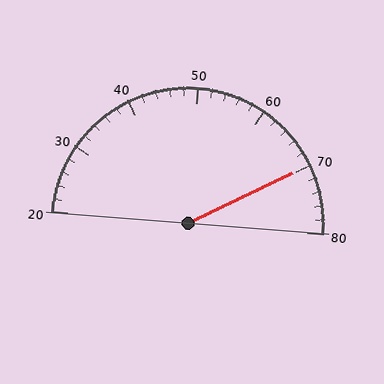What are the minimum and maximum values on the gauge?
The gauge ranges from 20 to 80.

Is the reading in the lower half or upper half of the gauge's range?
The reading is in the upper half of the range (20 to 80).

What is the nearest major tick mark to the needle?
The nearest major tick mark is 70.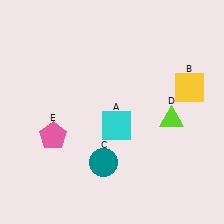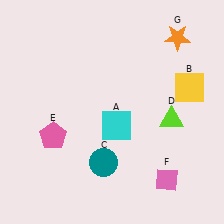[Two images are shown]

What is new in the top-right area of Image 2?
An orange star (G) was added in the top-right area of Image 2.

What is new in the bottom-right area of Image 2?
A pink diamond (F) was added in the bottom-right area of Image 2.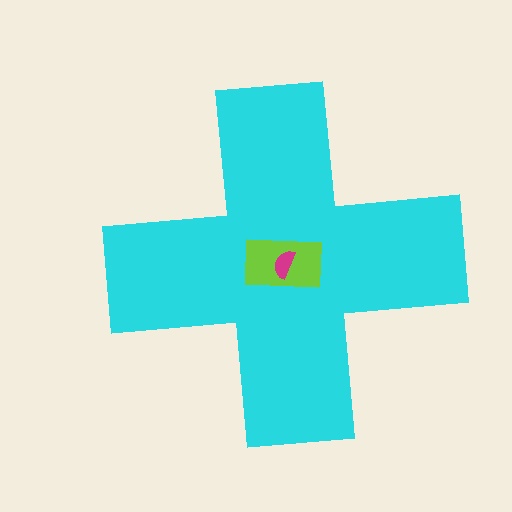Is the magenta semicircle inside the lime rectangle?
Yes.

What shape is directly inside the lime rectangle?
The magenta semicircle.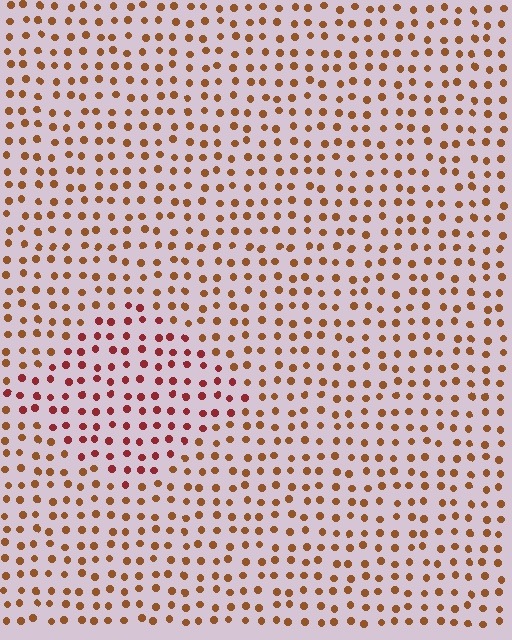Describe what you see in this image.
The image is filled with small brown elements in a uniform arrangement. A diamond-shaped region is visible where the elements are tinted to a slightly different hue, forming a subtle color boundary.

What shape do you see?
I see a diamond.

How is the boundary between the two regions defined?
The boundary is defined purely by a slight shift in hue (about 32 degrees). Spacing, size, and orientation are identical on both sides.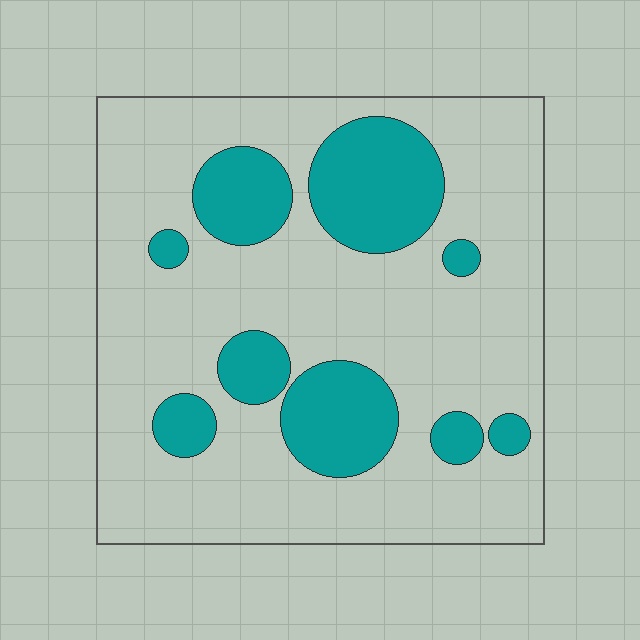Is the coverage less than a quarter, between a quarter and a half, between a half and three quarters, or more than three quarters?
Less than a quarter.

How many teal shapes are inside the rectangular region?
9.